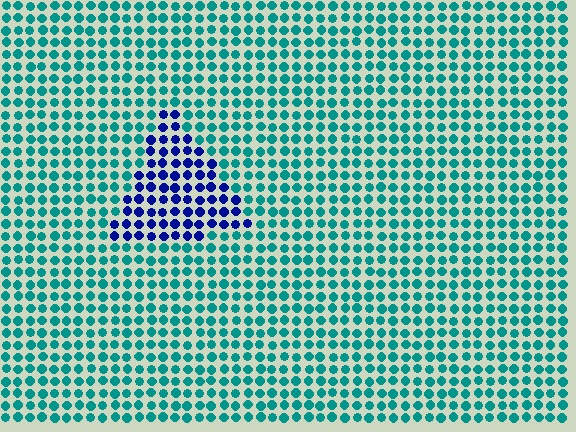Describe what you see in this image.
The image is filled with small teal elements in a uniform arrangement. A triangle-shaped region is visible where the elements are tinted to a slightly different hue, forming a subtle color boundary.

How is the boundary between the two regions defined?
The boundary is defined purely by a slight shift in hue (about 59 degrees). Spacing, size, and orientation are identical on both sides.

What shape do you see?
I see a triangle.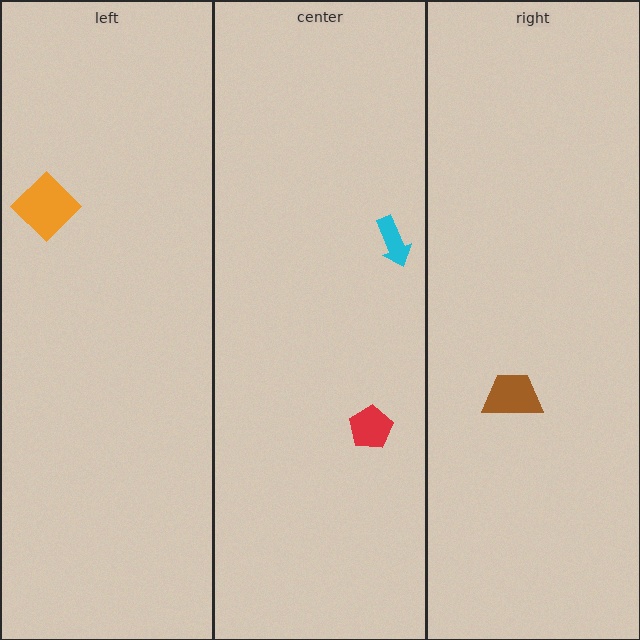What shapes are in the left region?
The orange diamond.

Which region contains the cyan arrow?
The center region.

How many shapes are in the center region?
2.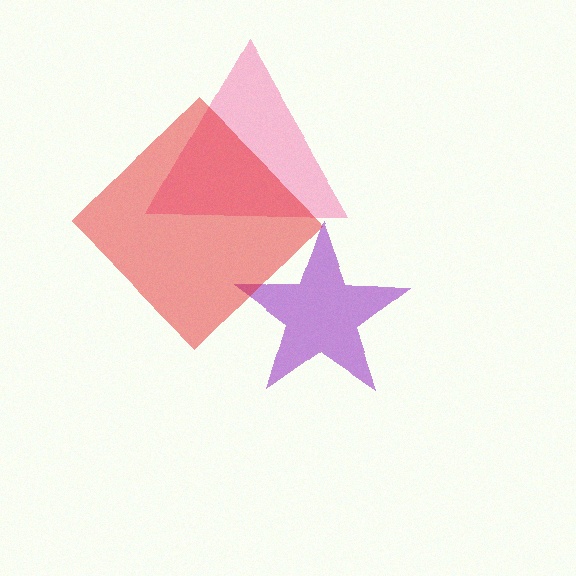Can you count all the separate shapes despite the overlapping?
Yes, there are 3 separate shapes.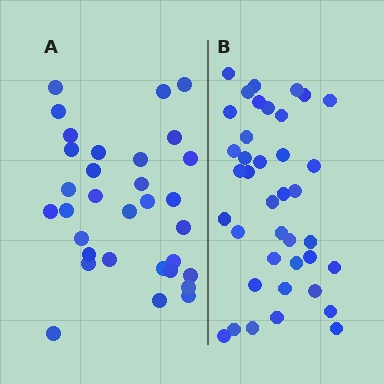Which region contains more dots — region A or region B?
Region B (the right region) has more dots.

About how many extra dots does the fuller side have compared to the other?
Region B has roughly 8 or so more dots than region A.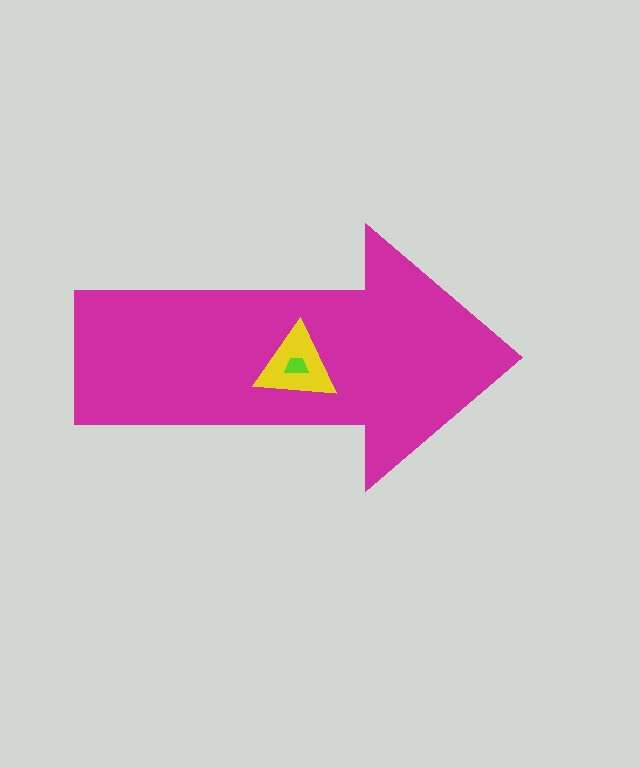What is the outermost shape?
The magenta arrow.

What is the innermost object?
The lime trapezoid.